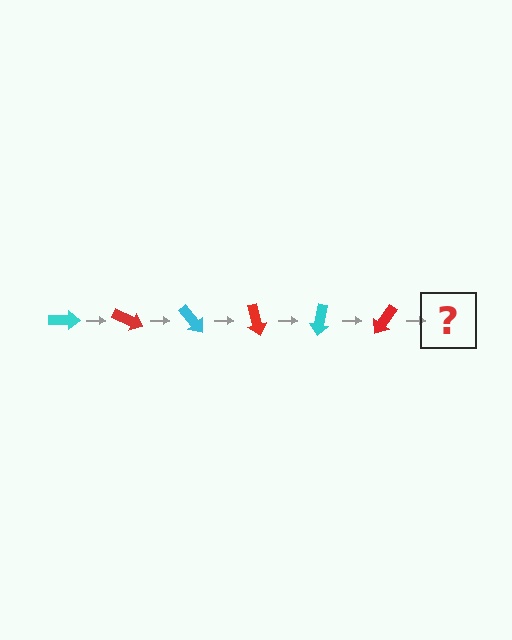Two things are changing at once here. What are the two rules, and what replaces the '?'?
The two rules are that it rotates 25 degrees each step and the color cycles through cyan and red. The '?' should be a cyan arrow, rotated 150 degrees from the start.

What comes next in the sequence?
The next element should be a cyan arrow, rotated 150 degrees from the start.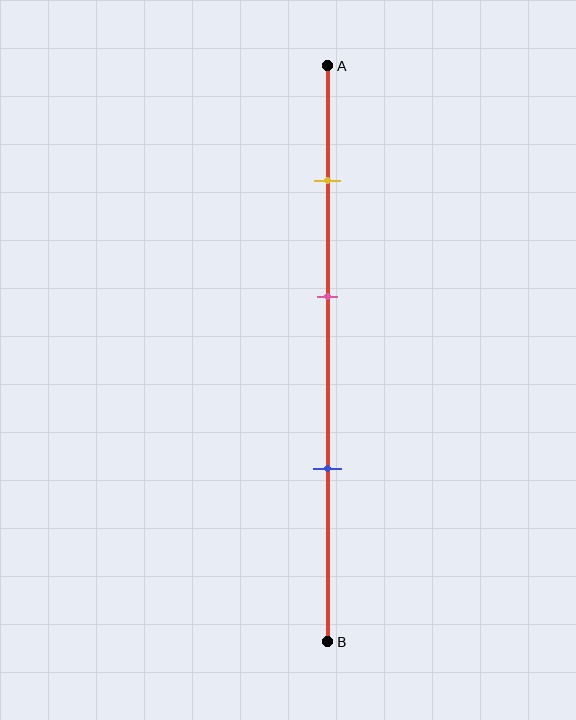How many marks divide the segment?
There are 3 marks dividing the segment.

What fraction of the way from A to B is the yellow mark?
The yellow mark is approximately 20% (0.2) of the way from A to B.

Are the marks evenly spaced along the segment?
Yes, the marks are approximately evenly spaced.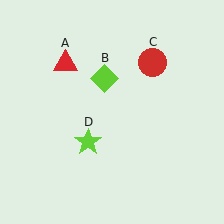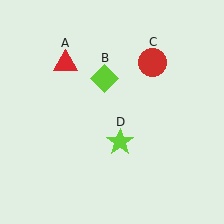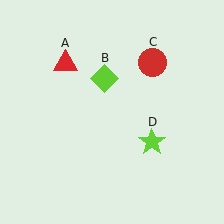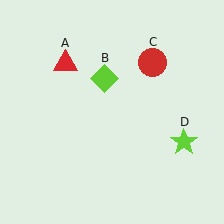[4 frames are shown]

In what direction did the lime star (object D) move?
The lime star (object D) moved right.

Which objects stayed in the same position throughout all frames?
Red triangle (object A) and lime diamond (object B) and red circle (object C) remained stationary.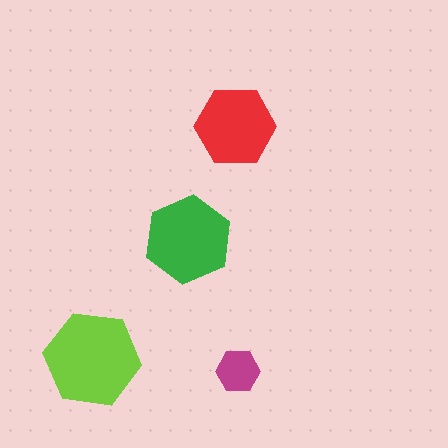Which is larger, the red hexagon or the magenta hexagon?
The red one.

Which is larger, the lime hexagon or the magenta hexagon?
The lime one.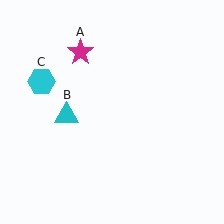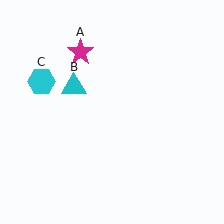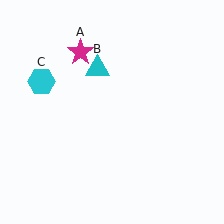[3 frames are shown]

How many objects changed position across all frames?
1 object changed position: cyan triangle (object B).